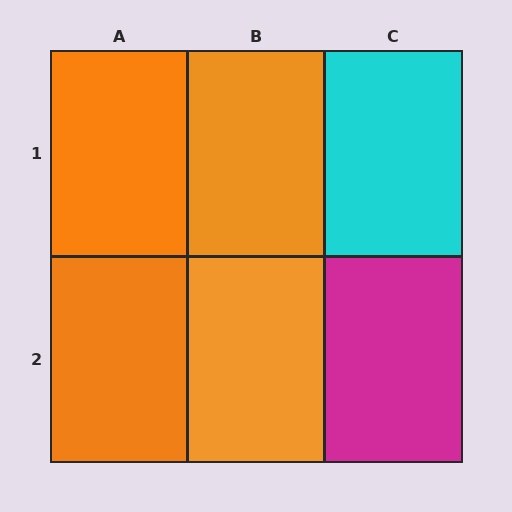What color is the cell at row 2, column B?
Orange.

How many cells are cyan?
1 cell is cyan.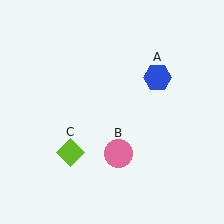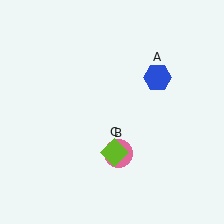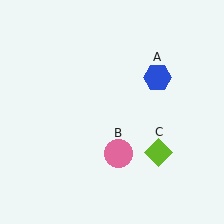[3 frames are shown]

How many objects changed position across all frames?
1 object changed position: lime diamond (object C).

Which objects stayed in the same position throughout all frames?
Blue hexagon (object A) and pink circle (object B) remained stationary.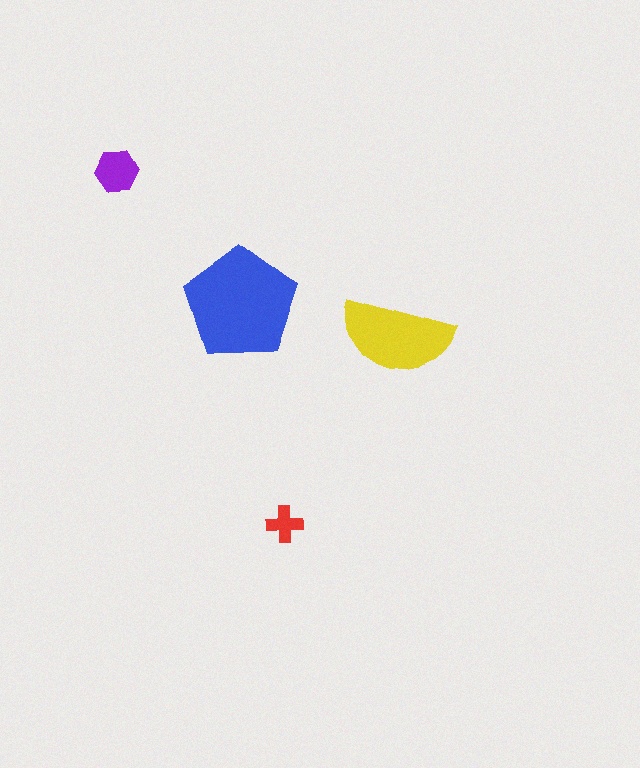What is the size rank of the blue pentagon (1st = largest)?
1st.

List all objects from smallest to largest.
The red cross, the purple hexagon, the yellow semicircle, the blue pentagon.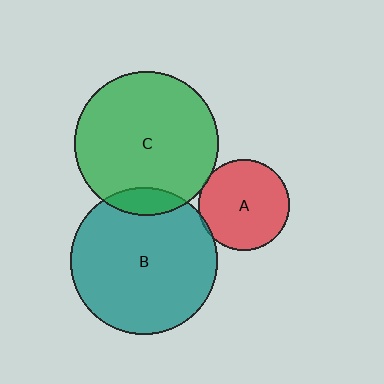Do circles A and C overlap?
Yes.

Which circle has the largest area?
Circle B (teal).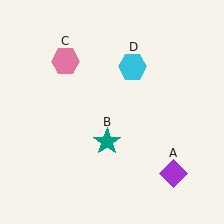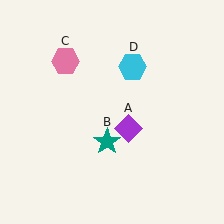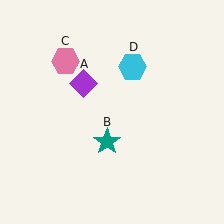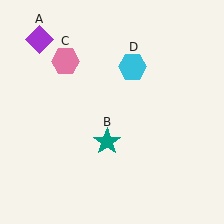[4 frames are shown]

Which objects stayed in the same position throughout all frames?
Teal star (object B) and pink hexagon (object C) and cyan hexagon (object D) remained stationary.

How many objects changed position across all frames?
1 object changed position: purple diamond (object A).